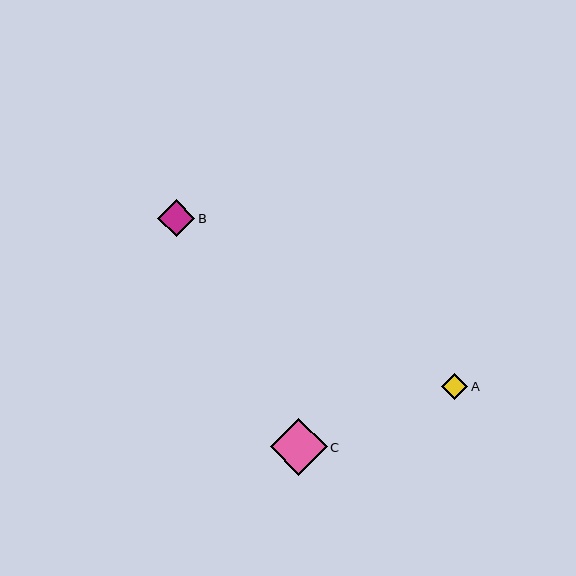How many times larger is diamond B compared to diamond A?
Diamond B is approximately 1.4 times the size of diamond A.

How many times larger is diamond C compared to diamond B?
Diamond C is approximately 1.5 times the size of diamond B.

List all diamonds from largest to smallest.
From largest to smallest: C, B, A.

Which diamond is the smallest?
Diamond A is the smallest with a size of approximately 26 pixels.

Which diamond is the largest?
Diamond C is the largest with a size of approximately 57 pixels.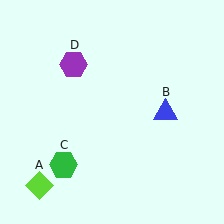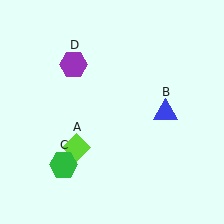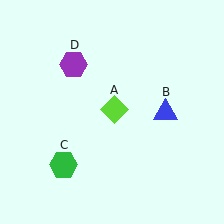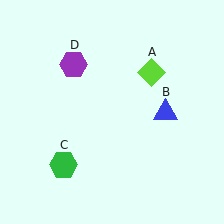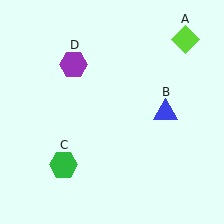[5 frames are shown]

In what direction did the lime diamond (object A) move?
The lime diamond (object A) moved up and to the right.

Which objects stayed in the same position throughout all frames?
Blue triangle (object B) and green hexagon (object C) and purple hexagon (object D) remained stationary.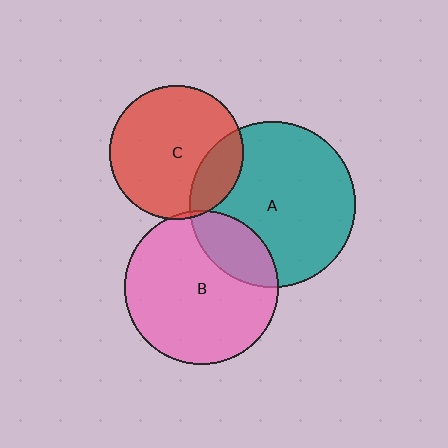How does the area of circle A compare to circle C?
Approximately 1.5 times.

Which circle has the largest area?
Circle A (teal).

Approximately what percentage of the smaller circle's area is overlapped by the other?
Approximately 5%.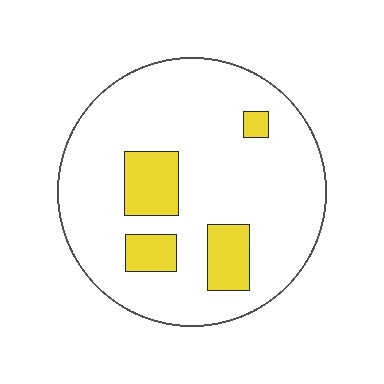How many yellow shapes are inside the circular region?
4.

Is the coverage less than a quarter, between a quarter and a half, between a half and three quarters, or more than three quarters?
Less than a quarter.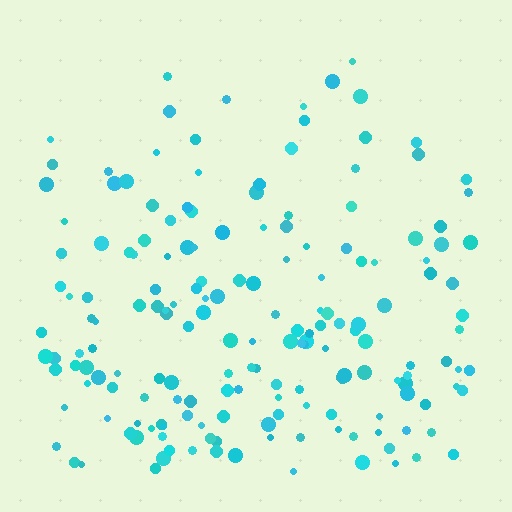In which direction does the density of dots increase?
From top to bottom, with the bottom side densest.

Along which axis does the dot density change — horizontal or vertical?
Vertical.